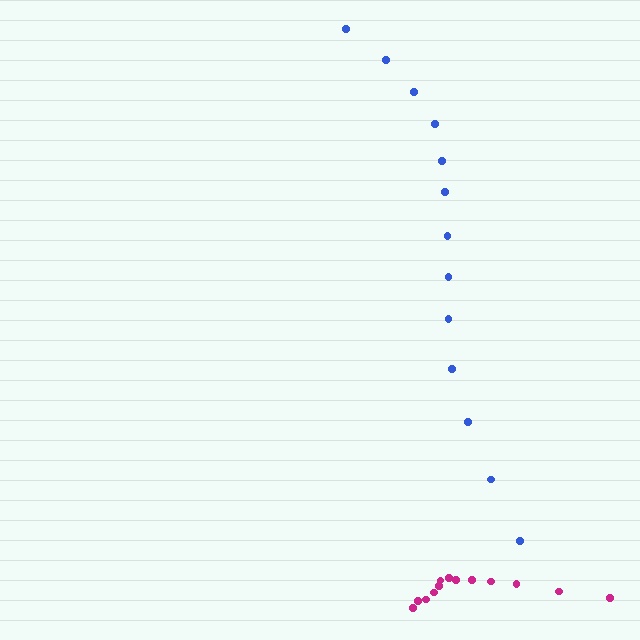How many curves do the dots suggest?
There are 2 distinct paths.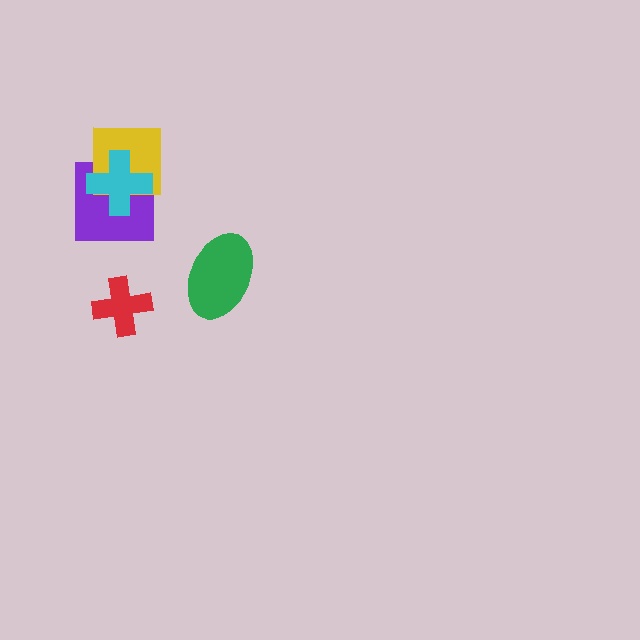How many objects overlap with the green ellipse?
0 objects overlap with the green ellipse.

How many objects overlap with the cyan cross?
2 objects overlap with the cyan cross.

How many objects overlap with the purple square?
2 objects overlap with the purple square.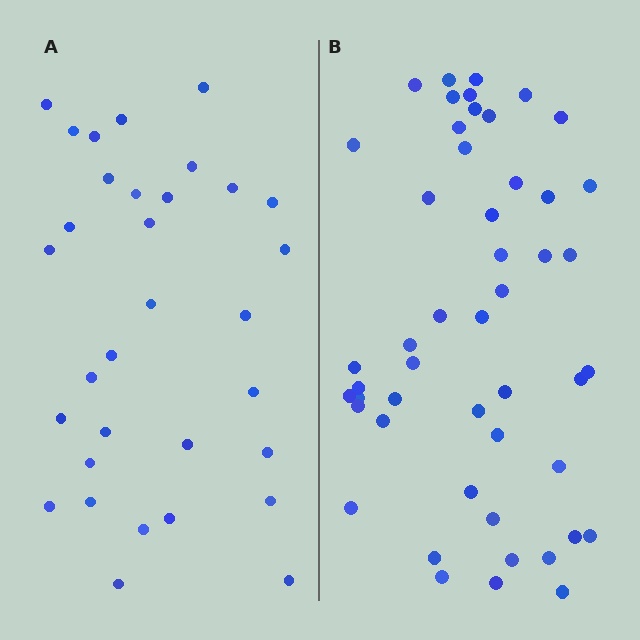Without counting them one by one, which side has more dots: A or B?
Region B (the right region) has more dots.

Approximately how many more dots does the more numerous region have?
Region B has approximately 15 more dots than region A.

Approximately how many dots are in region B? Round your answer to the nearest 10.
About 50 dots. (The exact count is 49, which rounds to 50.)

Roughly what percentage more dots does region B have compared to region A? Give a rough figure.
About 55% more.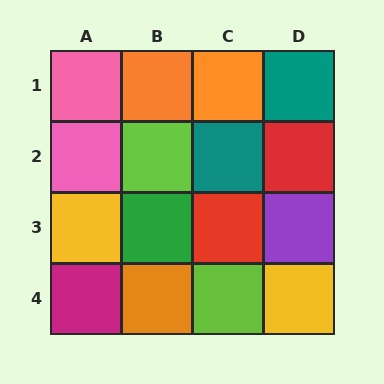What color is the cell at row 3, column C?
Red.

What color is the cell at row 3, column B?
Green.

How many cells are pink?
2 cells are pink.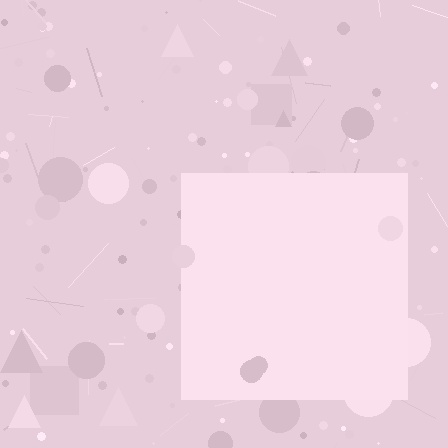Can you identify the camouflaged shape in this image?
The camouflaged shape is a square.